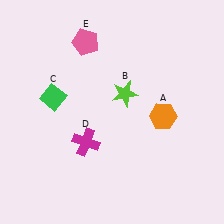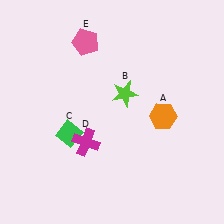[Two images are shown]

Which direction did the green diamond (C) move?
The green diamond (C) moved down.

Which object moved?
The green diamond (C) moved down.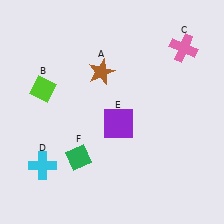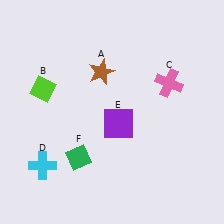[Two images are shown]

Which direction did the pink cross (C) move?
The pink cross (C) moved down.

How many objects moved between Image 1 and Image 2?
1 object moved between the two images.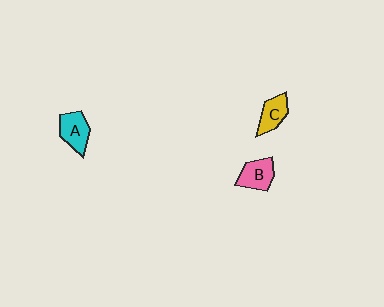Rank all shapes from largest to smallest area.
From largest to smallest: A (cyan), B (pink), C (yellow).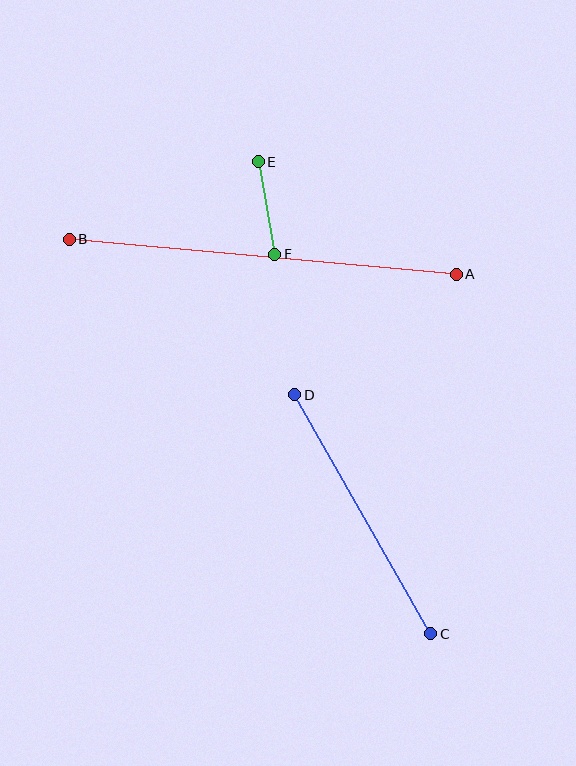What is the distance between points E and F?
The distance is approximately 94 pixels.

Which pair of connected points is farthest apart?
Points A and B are farthest apart.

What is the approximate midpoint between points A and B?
The midpoint is at approximately (263, 257) pixels.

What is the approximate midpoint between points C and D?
The midpoint is at approximately (363, 514) pixels.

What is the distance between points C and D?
The distance is approximately 275 pixels.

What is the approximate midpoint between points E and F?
The midpoint is at approximately (267, 208) pixels.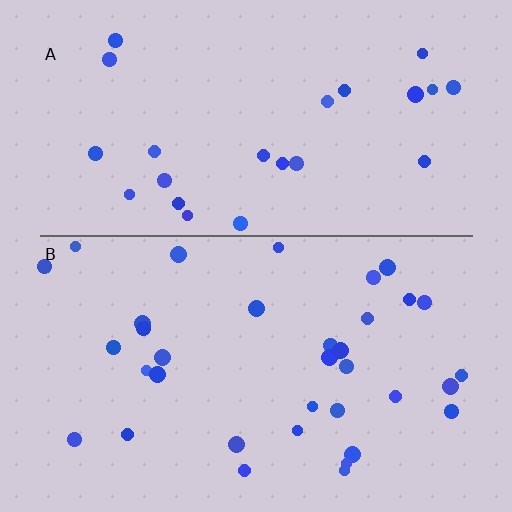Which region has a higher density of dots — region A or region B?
B (the bottom).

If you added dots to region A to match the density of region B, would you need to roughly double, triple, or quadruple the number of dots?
Approximately double.